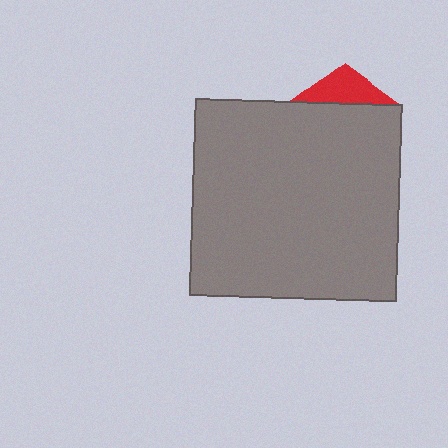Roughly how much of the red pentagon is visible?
A small part of it is visible (roughly 28%).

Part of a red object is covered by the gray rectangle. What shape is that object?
It is a pentagon.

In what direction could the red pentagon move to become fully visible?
The red pentagon could move up. That would shift it out from behind the gray rectangle entirely.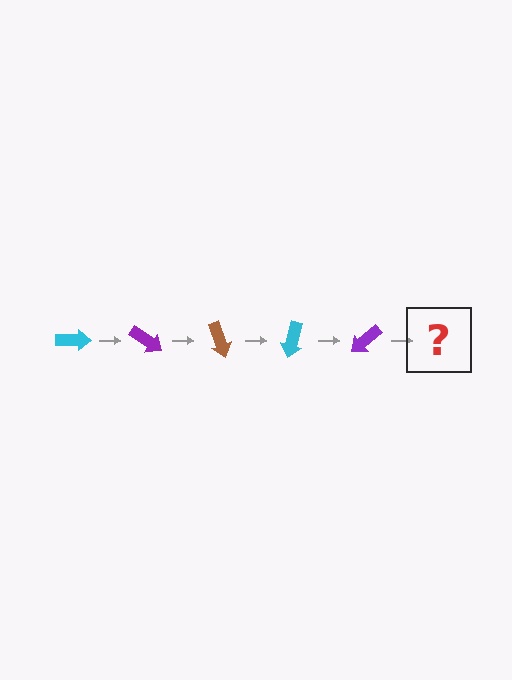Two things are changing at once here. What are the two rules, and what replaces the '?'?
The two rules are that it rotates 35 degrees each step and the color cycles through cyan, purple, and brown. The '?' should be a brown arrow, rotated 175 degrees from the start.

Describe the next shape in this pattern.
It should be a brown arrow, rotated 175 degrees from the start.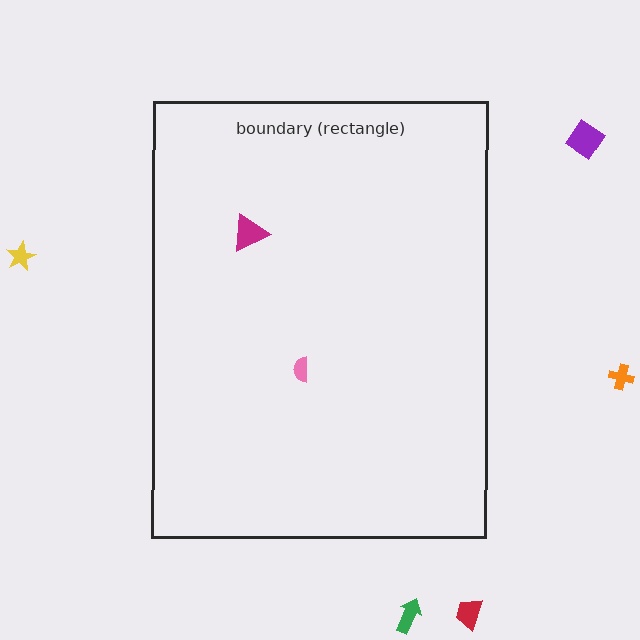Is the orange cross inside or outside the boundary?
Outside.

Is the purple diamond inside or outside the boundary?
Outside.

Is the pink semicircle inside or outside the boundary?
Inside.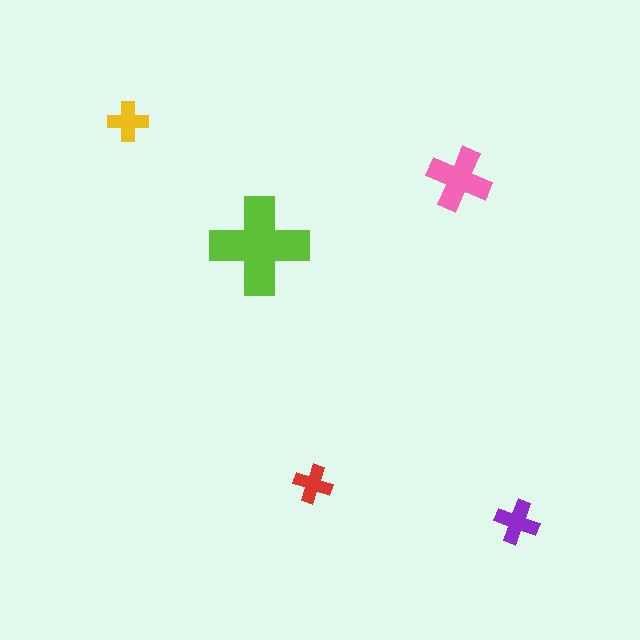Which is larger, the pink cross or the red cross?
The pink one.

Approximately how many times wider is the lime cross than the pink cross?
About 1.5 times wider.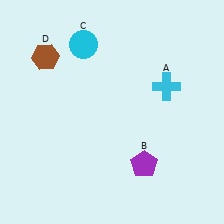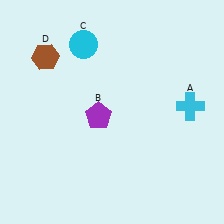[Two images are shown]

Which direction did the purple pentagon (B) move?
The purple pentagon (B) moved up.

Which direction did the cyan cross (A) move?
The cyan cross (A) moved right.